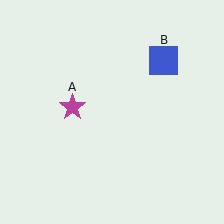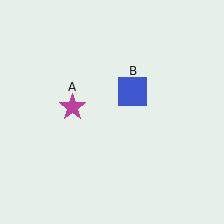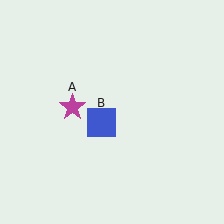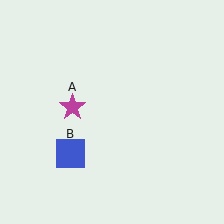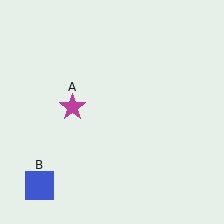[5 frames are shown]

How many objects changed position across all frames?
1 object changed position: blue square (object B).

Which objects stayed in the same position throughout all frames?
Magenta star (object A) remained stationary.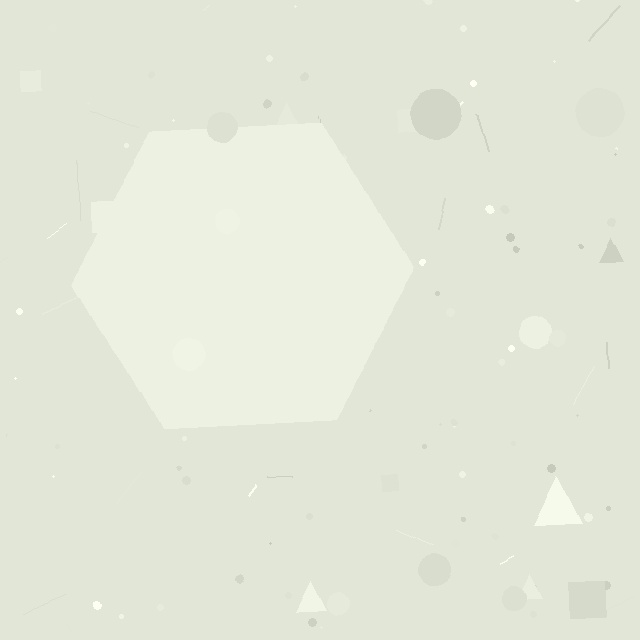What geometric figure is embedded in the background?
A hexagon is embedded in the background.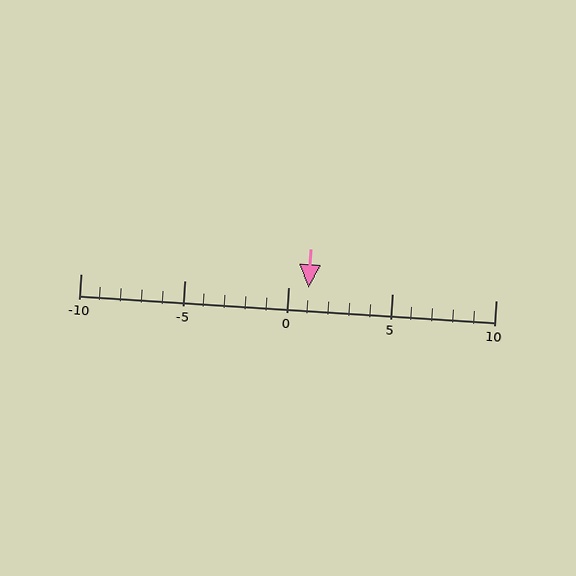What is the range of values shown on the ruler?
The ruler shows values from -10 to 10.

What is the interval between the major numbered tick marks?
The major tick marks are spaced 5 units apart.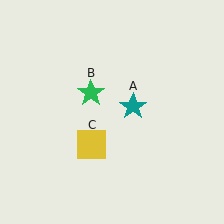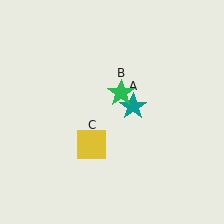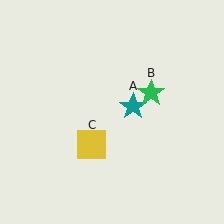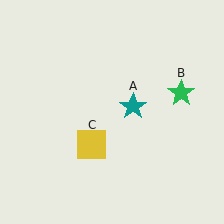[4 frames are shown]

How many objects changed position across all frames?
1 object changed position: green star (object B).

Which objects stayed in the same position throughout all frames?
Teal star (object A) and yellow square (object C) remained stationary.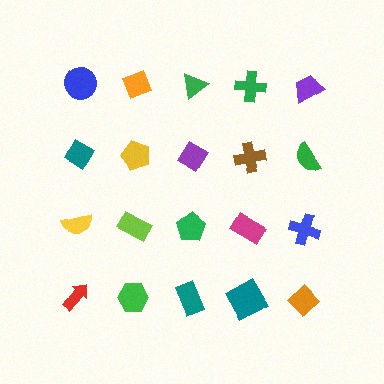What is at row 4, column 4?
A teal square.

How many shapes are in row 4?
5 shapes.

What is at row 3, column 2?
A lime rectangle.